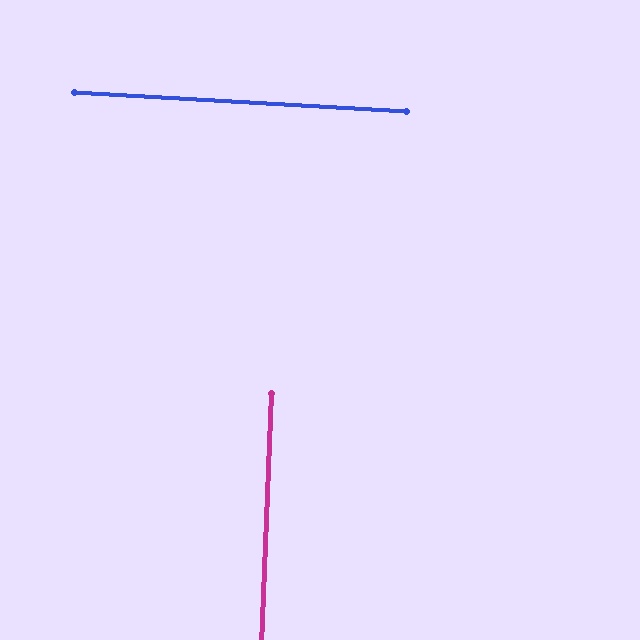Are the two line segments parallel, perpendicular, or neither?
Perpendicular — they meet at approximately 89°.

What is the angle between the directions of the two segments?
Approximately 89 degrees.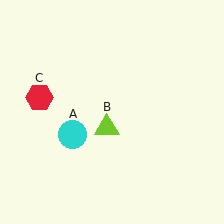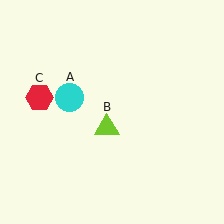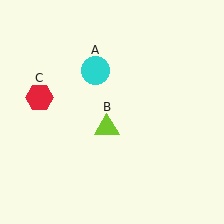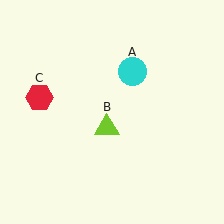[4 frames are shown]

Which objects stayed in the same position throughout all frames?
Lime triangle (object B) and red hexagon (object C) remained stationary.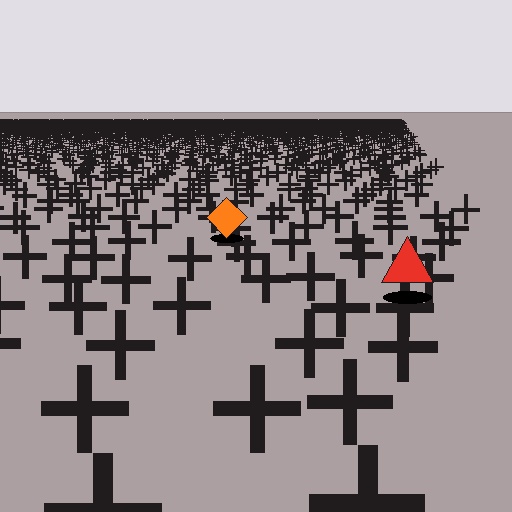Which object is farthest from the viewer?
The orange diamond is farthest from the viewer. It appears smaller and the ground texture around it is denser.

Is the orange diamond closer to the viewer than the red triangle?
No. The red triangle is closer — you can tell from the texture gradient: the ground texture is coarser near it.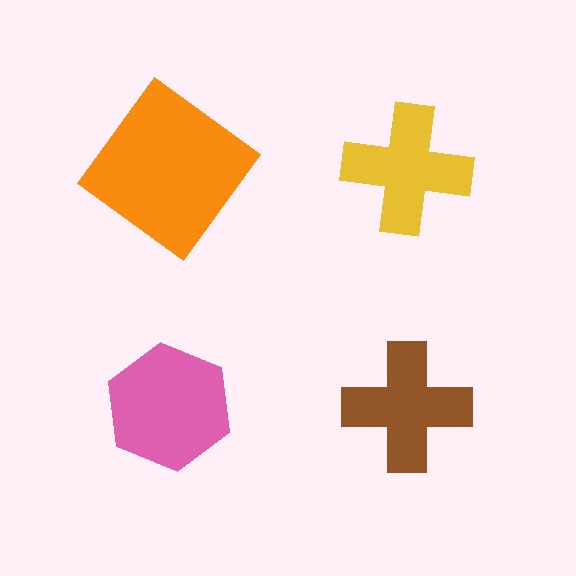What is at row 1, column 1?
An orange diamond.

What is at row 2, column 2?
A brown cross.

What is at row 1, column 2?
A yellow cross.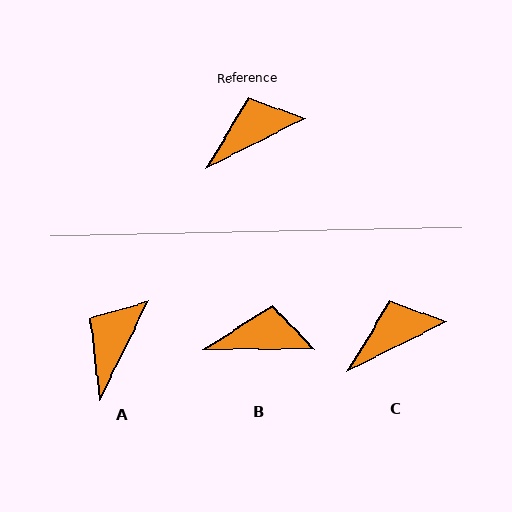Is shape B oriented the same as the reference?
No, it is off by about 27 degrees.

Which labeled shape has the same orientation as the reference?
C.